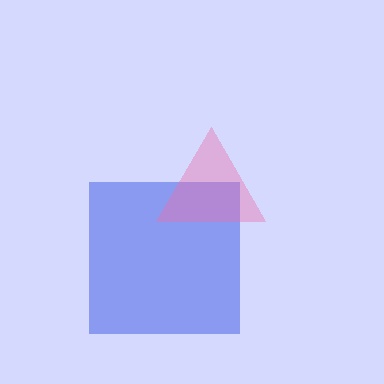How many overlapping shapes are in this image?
There are 2 overlapping shapes in the image.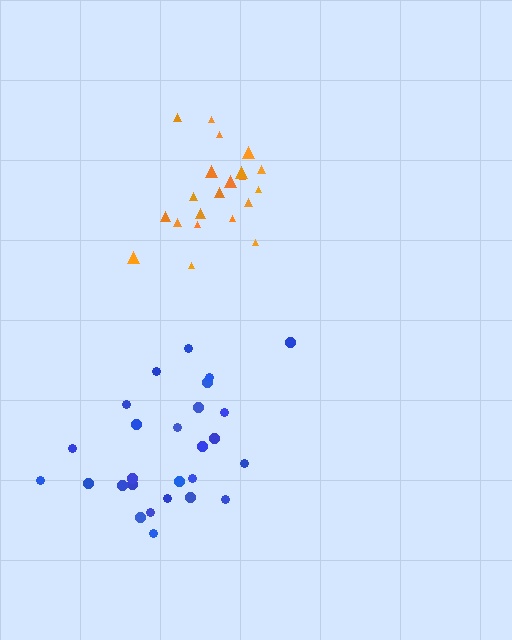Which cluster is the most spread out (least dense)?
Blue.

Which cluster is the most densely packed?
Orange.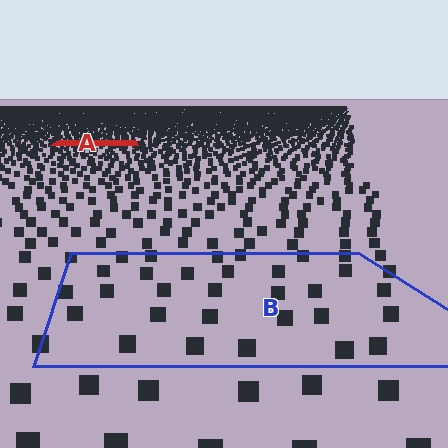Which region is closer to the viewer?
Region B is closer. The texture elements there are larger and more spread out.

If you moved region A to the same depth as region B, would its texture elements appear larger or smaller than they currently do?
They would appear larger. At a closer depth, the same texture elements are projected at a bigger on-screen size.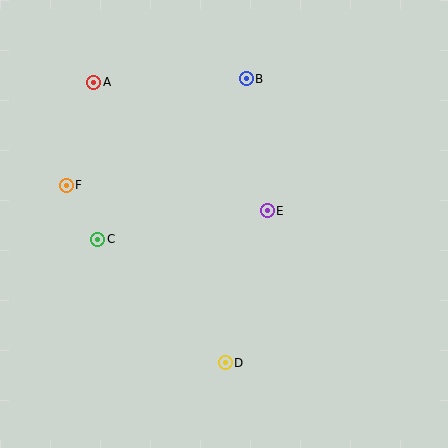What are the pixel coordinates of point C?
Point C is at (98, 239).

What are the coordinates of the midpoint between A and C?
The midpoint between A and C is at (96, 161).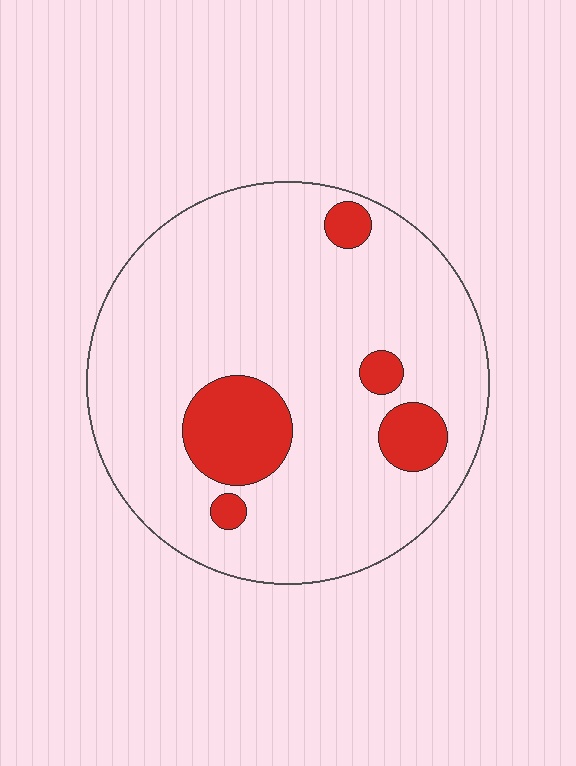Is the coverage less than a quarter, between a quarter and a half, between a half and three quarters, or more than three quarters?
Less than a quarter.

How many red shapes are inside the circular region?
5.